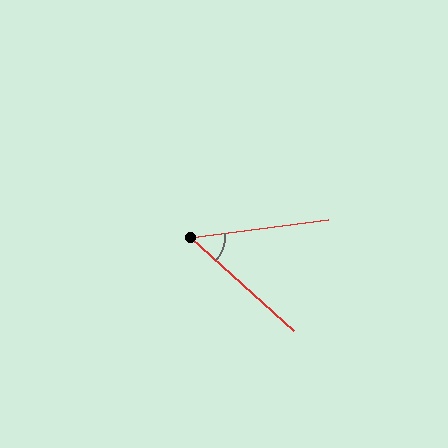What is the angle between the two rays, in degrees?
Approximately 49 degrees.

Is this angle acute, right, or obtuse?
It is acute.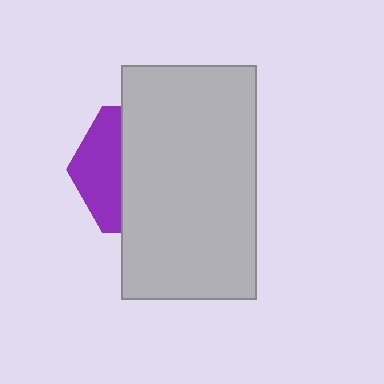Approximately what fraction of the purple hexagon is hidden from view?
Roughly 66% of the purple hexagon is hidden behind the light gray rectangle.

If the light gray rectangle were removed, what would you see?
You would see the complete purple hexagon.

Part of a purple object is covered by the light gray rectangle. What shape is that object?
It is a hexagon.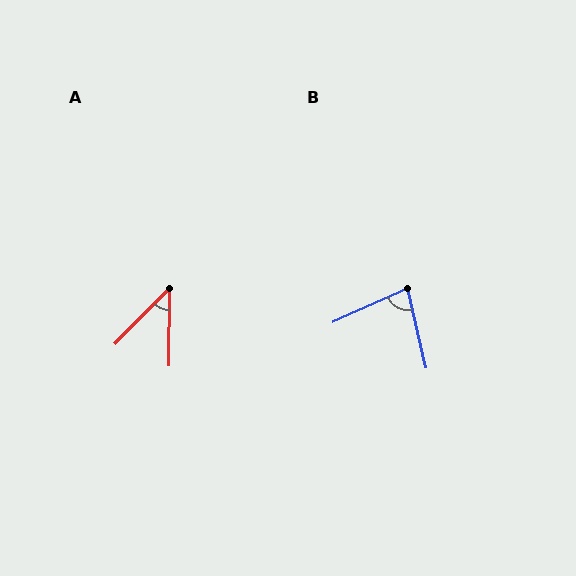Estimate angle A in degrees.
Approximately 44 degrees.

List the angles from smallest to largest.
A (44°), B (79°).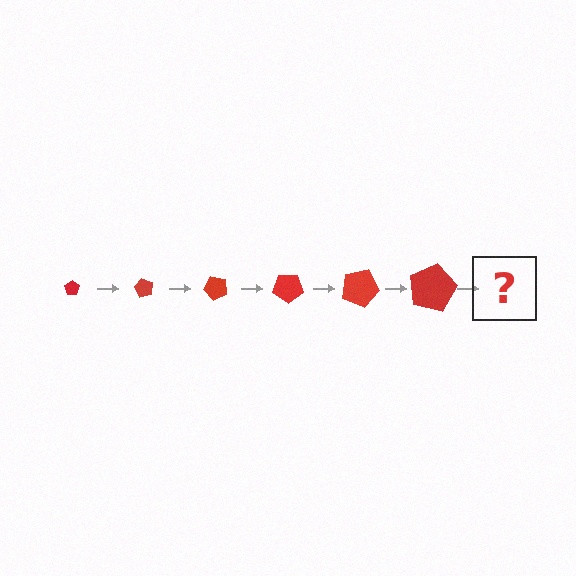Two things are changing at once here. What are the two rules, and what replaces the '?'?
The two rules are that the pentagon grows larger each step and it rotates 60 degrees each step. The '?' should be a pentagon, larger than the previous one and rotated 360 degrees from the start.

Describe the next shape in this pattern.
It should be a pentagon, larger than the previous one and rotated 360 degrees from the start.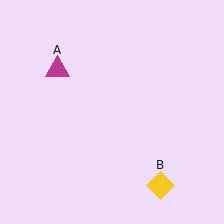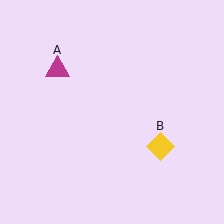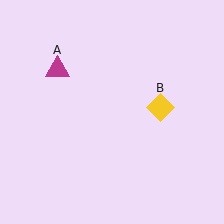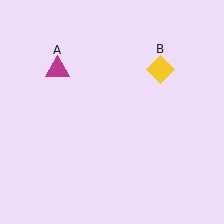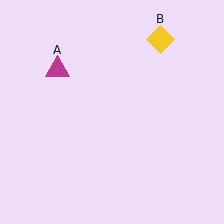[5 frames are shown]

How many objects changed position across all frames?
1 object changed position: yellow diamond (object B).